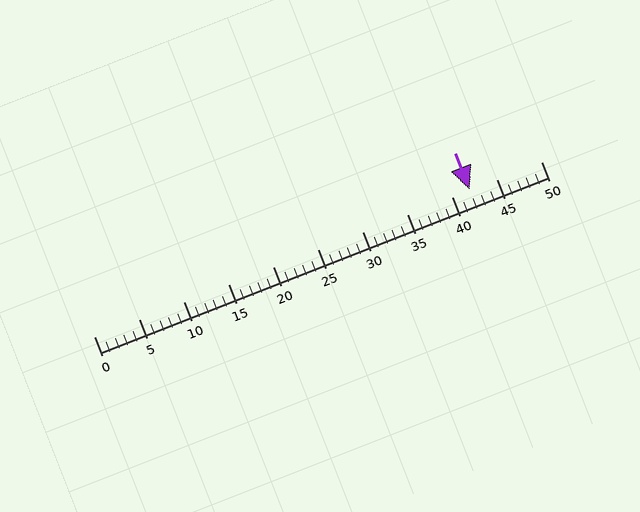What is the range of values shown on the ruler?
The ruler shows values from 0 to 50.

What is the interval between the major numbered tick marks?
The major tick marks are spaced 5 units apart.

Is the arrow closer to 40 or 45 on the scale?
The arrow is closer to 40.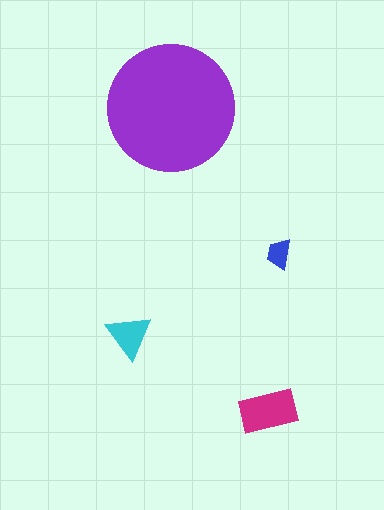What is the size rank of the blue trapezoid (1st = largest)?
4th.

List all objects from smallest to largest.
The blue trapezoid, the cyan triangle, the magenta rectangle, the purple circle.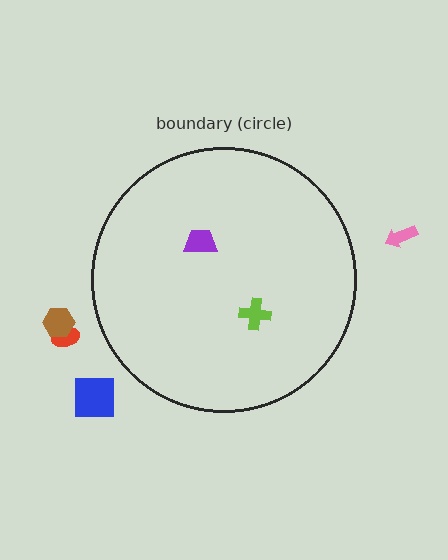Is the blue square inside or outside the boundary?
Outside.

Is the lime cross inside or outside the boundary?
Inside.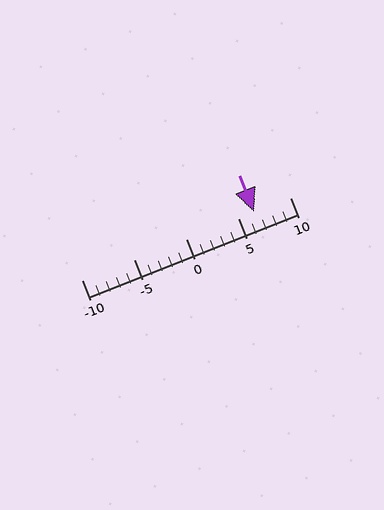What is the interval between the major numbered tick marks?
The major tick marks are spaced 5 units apart.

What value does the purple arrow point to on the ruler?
The purple arrow points to approximately 7.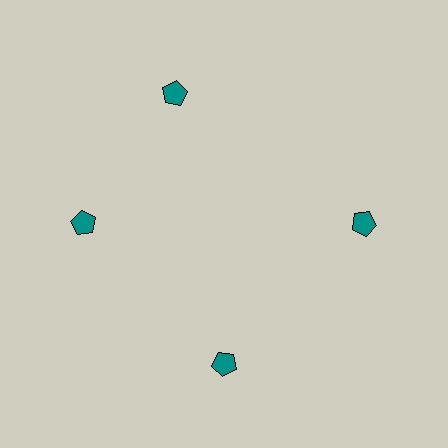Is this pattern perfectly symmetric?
No. The 4 teal pentagons are arranged in a ring, but one element near the 12 o'clock position is rotated out of alignment along the ring, breaking the 4-fold rotational symmetry.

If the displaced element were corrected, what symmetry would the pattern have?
It would have 4-fold rotational symmetry — the pattern would map onto itself every 90 degrees.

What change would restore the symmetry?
The symmetry would be restored by rotating it back into even spacing with its neighbors so that all 4 pentagons sit at equal angles and equal distance from the center.